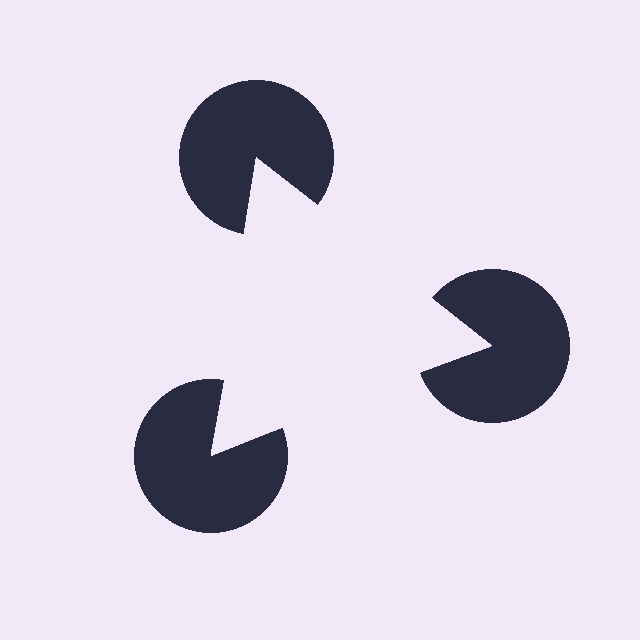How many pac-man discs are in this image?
There are 3 — one at each vertex of the illusory triangle.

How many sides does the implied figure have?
3 sides.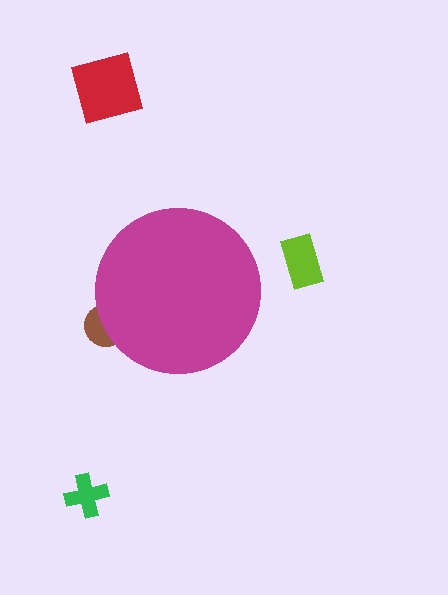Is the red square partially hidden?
No, the red square is fully visible.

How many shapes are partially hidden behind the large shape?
1 shape is partially hidden.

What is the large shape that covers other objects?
A magenta circle.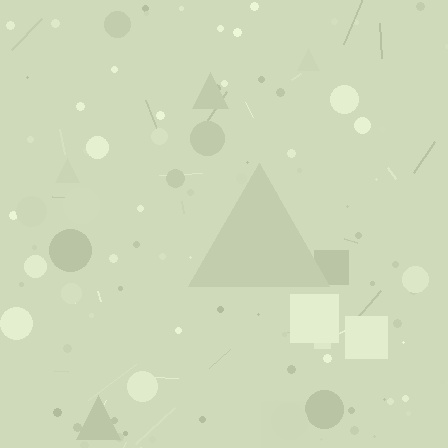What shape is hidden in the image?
A triangle is hidden in the image.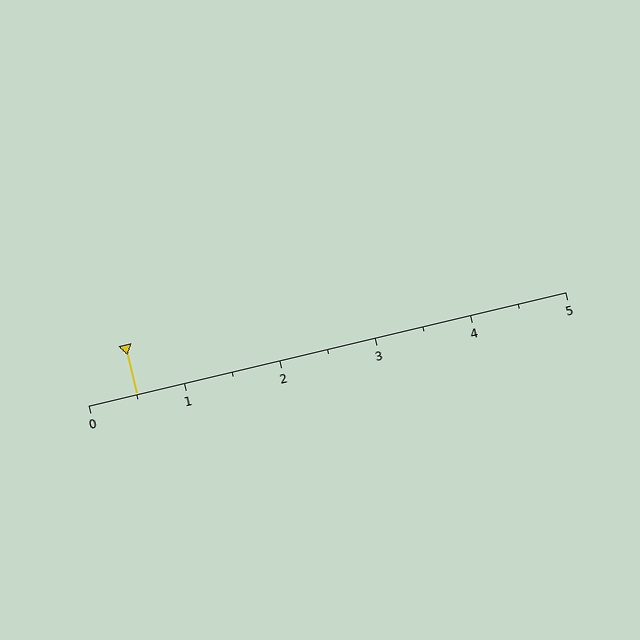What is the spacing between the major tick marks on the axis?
The major ticks are spaced 1 apart.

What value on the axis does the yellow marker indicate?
The marker indicates approximately 0.5.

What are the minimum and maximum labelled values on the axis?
The axis runs from 0 to 5.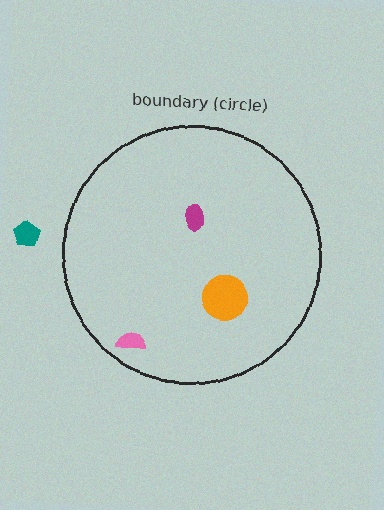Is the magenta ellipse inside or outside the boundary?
Inside.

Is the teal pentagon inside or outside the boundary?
Outside.